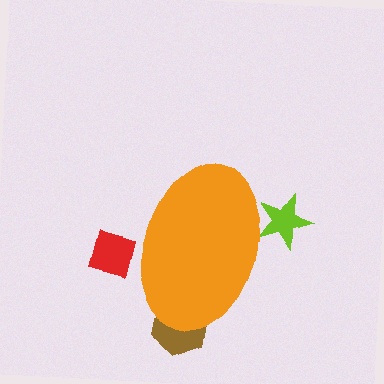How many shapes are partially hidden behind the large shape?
3 shapes are partially hidden.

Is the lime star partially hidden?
Yes, the lime star is partially hidden behind the orange ellipse.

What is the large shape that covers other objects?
An orange ellipse.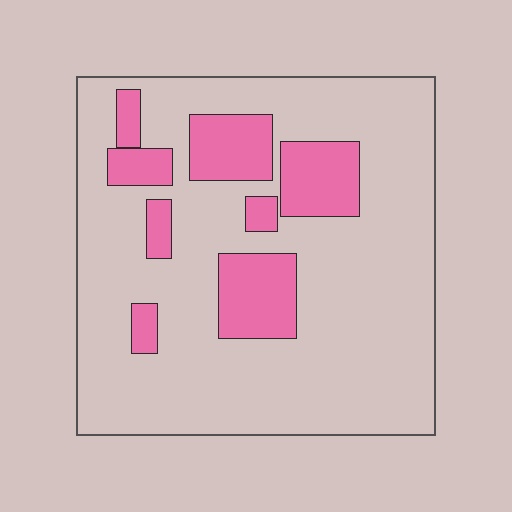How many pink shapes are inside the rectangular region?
8.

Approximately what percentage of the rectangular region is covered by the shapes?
Approximately 20%.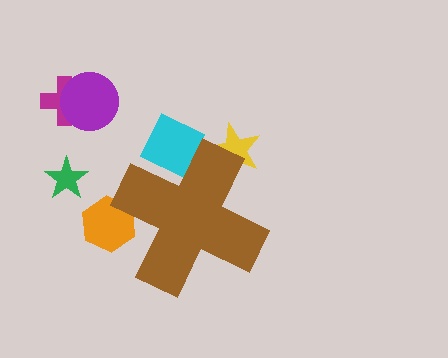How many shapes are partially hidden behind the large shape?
3 shapes are partially hidden.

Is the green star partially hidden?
No, the green star is fully visible.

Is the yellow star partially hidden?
Yes, the yellow star is partially hidden behind the brown cross.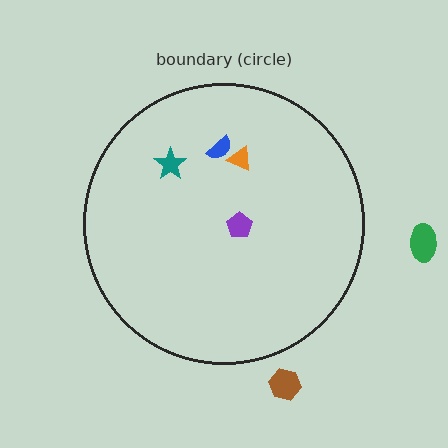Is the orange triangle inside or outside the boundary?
Inside.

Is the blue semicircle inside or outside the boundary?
Inside.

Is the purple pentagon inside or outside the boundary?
Inside.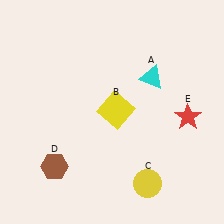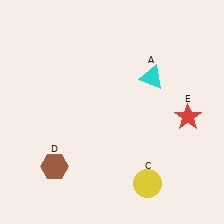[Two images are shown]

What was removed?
The yellow square (B) was removed in Image 2.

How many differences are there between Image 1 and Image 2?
There is 1 difference between the two images.